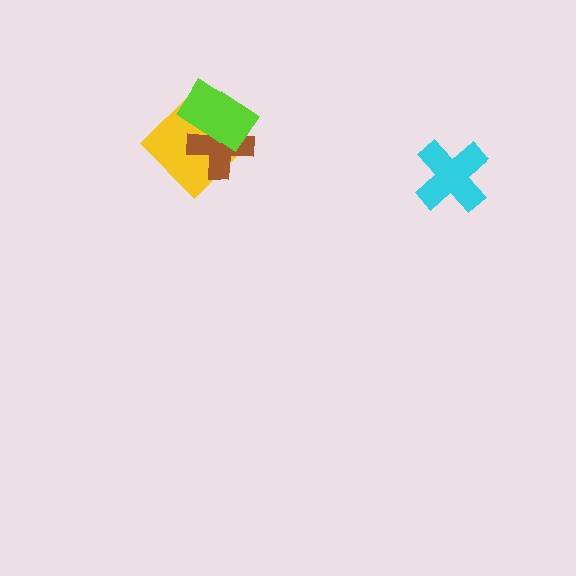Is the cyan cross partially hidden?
No, no other shape covers it.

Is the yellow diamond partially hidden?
Yes, it is partially covered by another shape.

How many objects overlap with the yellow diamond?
2 objects overlap with the yellow diamond.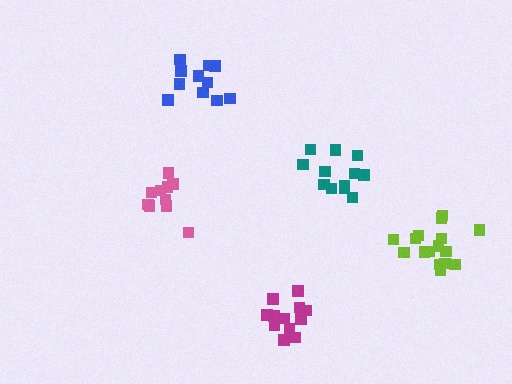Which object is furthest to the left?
The pink cluster is leftmost.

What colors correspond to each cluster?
The clusters are colored: lime, teal, blue, magenta, pink.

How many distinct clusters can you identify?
There are 5 distinct clusters.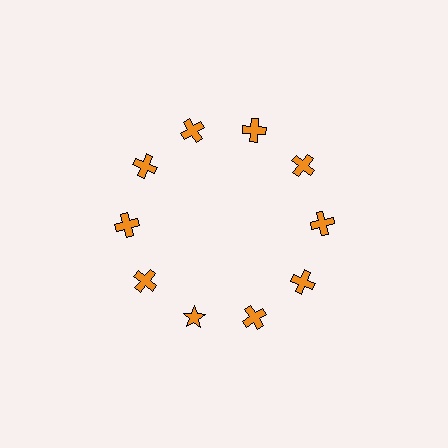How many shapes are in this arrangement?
There are 10 shapes arranged in a ring pattern.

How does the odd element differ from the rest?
It has a different shape: star instead of cross.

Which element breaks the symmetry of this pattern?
The orange star at roughly the 7 o'clock position breaks the symmetry. All other shapes are orange crosses.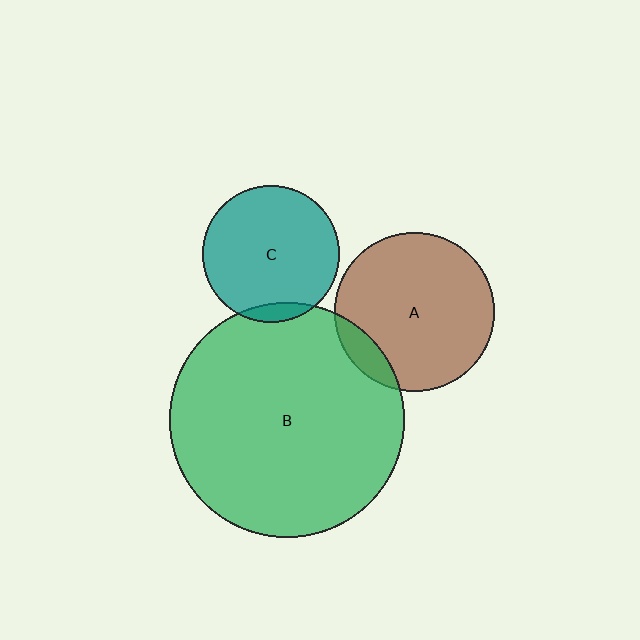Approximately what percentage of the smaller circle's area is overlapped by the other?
Approximately 10%.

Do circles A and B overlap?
Yes.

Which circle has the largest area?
Circle B (green).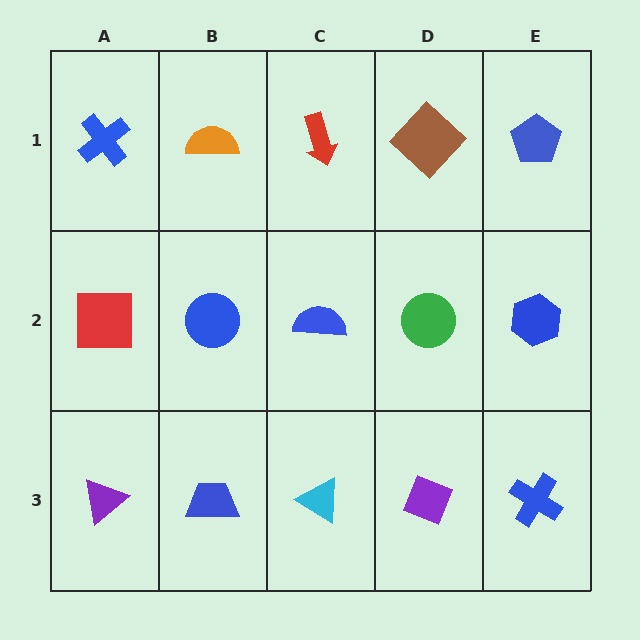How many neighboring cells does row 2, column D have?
4.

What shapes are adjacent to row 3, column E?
A blue hexagon (row 2, column E), a purple diamond (row 3, column D).